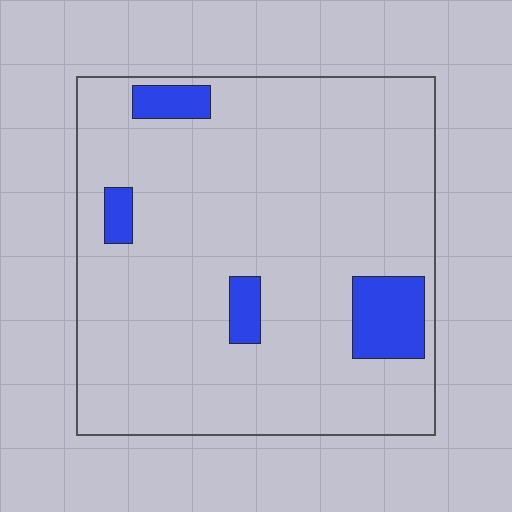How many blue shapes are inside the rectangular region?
4.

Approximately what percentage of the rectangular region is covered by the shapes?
Approximately 10%.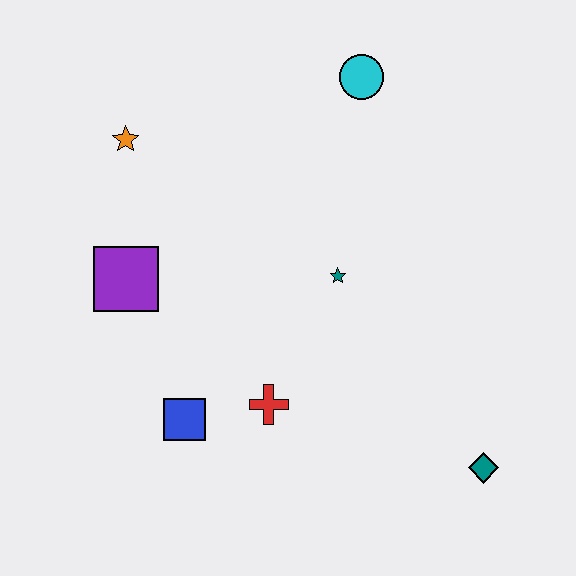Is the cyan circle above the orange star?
Yes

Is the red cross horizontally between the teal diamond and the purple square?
Yes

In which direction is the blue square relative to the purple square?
The blue square is below the purple square.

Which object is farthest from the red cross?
The cyan circle is farthest from the red cross.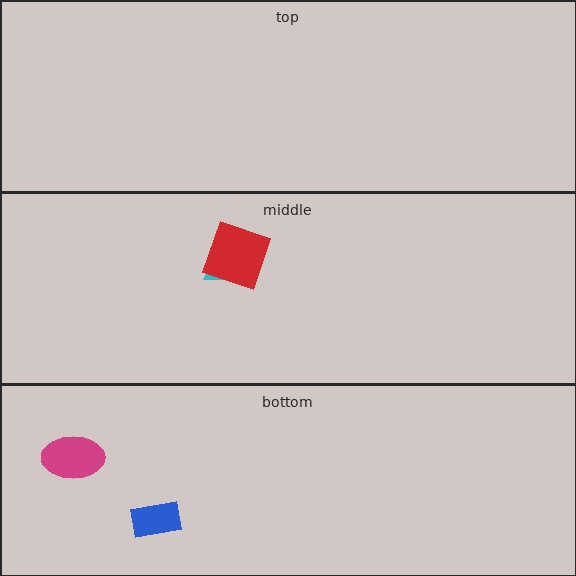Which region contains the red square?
The middle region.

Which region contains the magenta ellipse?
The bottom region.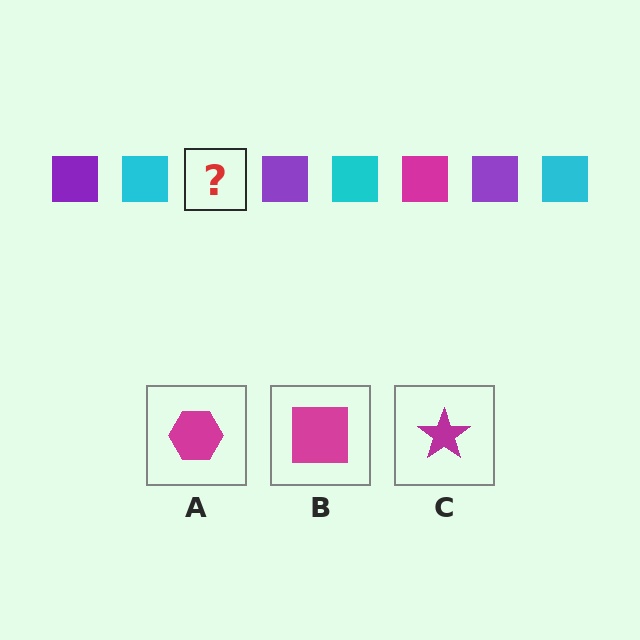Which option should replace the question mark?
Option B.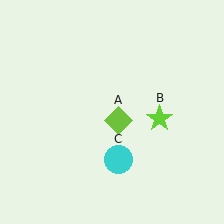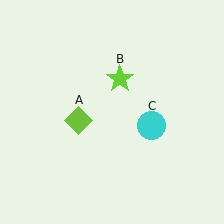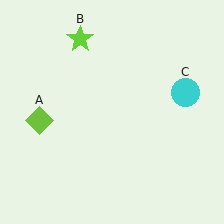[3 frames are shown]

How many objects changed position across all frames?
3 objects changed position: lime diamond (object A), lime star (object B), cyan circle (object C).